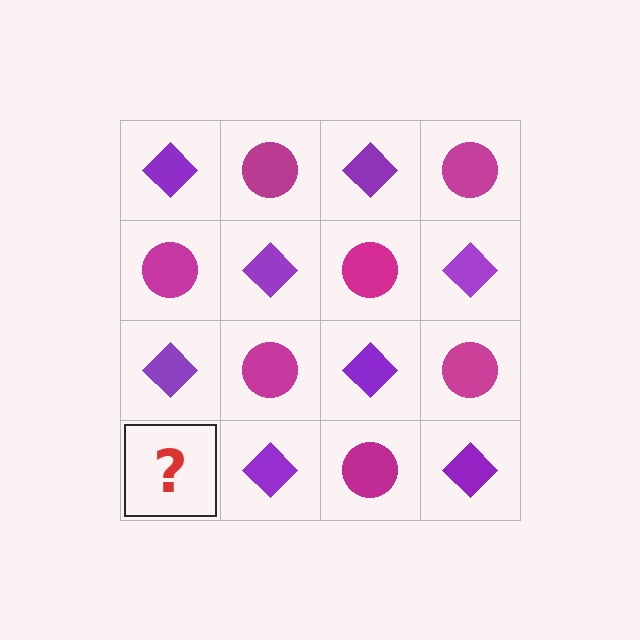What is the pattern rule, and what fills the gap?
The rule is that it alternates purple diamond and magenta circle in a checkerboard pattern. The gap should be filled with a magenta circle.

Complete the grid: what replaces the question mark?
The question mark should be replaced with a magenta circle.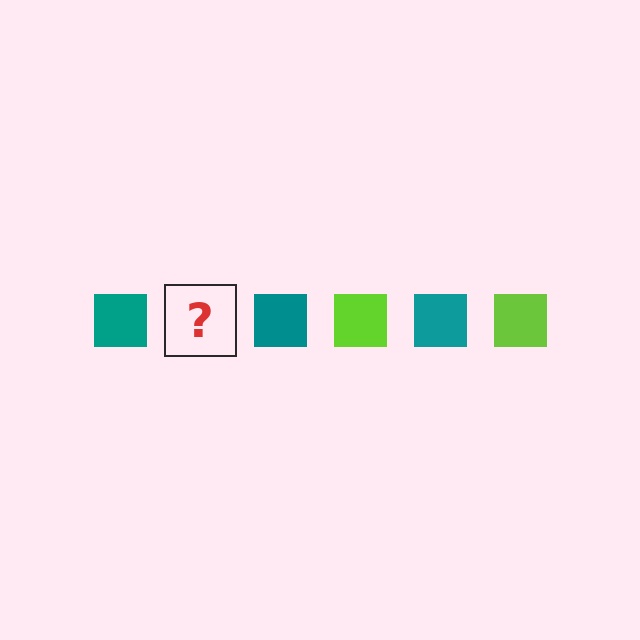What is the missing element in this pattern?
The missing element is a lime square.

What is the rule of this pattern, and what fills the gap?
The rule is that the pattern cycles through teal, lime squares. The gap should be filled with a lime square.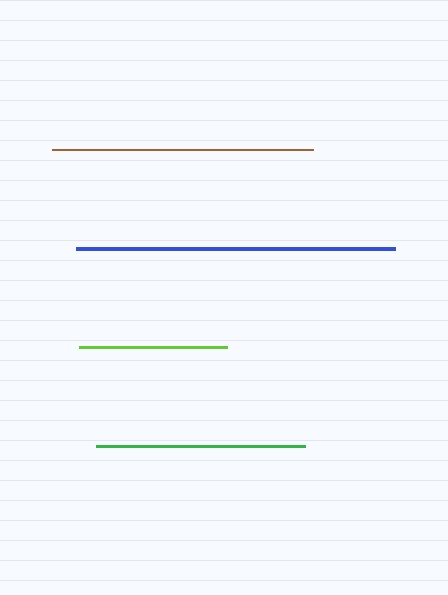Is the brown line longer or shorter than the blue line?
The blue line is longer than the brown line.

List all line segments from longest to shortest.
From longest to shortest: blue, brown, green, lime.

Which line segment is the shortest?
The lime line is the shortest at approximately 148 pixels.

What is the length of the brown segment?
The brown segment is approximately 261 pixels long.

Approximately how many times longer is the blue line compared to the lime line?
The blue line is approximately 2.2 times the length of the lime line.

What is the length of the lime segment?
The lime segment is approximately 148 pixels long.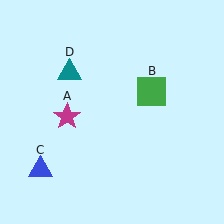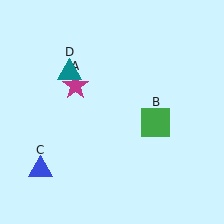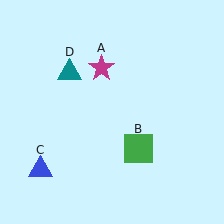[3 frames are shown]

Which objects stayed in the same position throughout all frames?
Blue triangle (object C) and teal triangle (object D) remained stationary.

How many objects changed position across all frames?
2 objects changed position: magenta star (object A), green square (object B).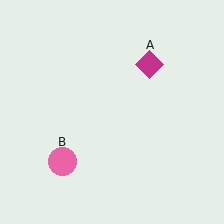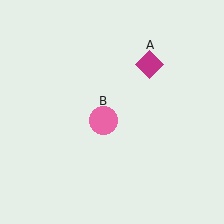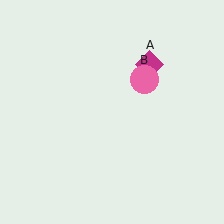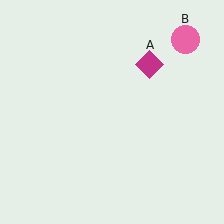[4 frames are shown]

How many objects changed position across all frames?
1 object changed position: pink circle (object B).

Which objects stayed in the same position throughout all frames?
Magenta diamond (object A) remained stationary.